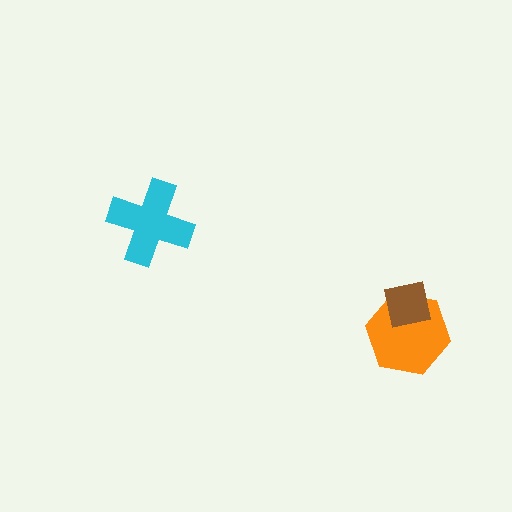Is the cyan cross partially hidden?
No, no other shape covers it.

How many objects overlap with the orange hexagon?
1 object overlaps with the orange hexagon.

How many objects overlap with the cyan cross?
0 objects overlap with the cyan cross.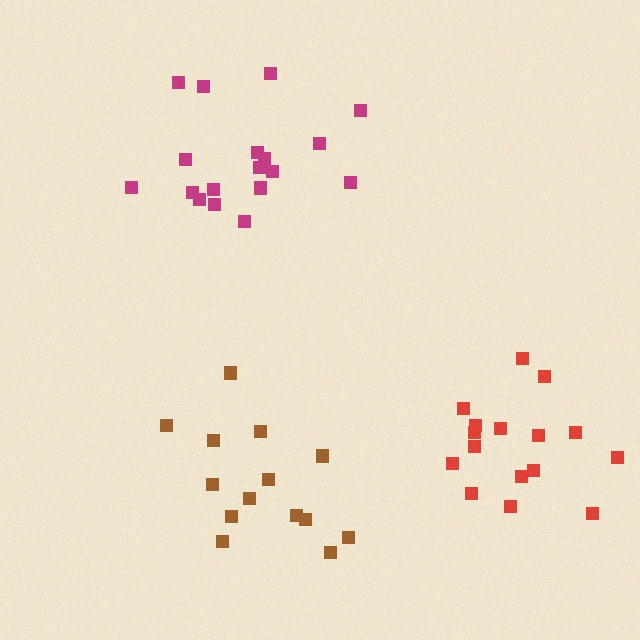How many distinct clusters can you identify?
There are 3 distinct clusters.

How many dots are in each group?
Group 1: 14 dots, Group 2: 18 dots, Group 3: 16 dots (48 total).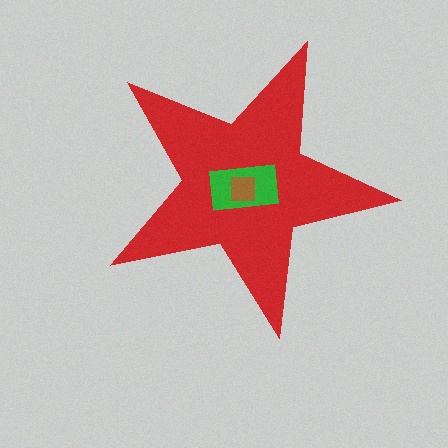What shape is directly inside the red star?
The green rectangle.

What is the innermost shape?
The brown square.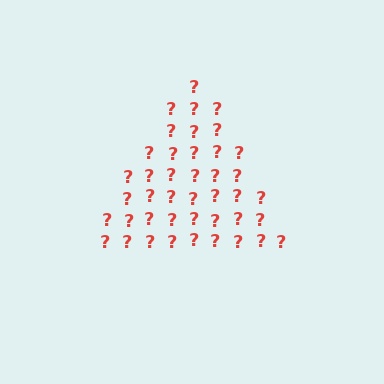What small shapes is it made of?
It is made of small question marks.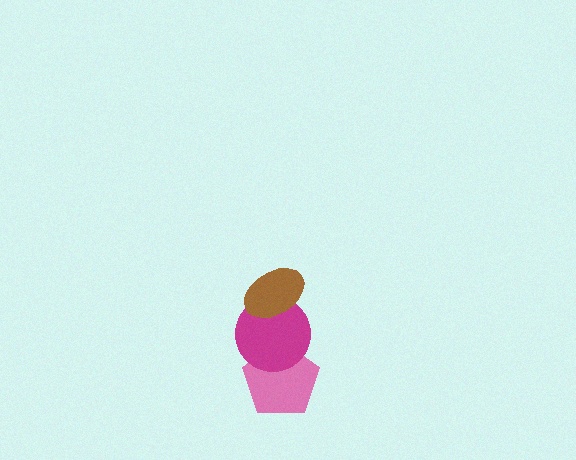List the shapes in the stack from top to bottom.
From top to bottom: the brown ellipse, the magenta circle, the pink pentagon.